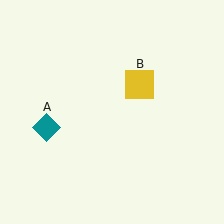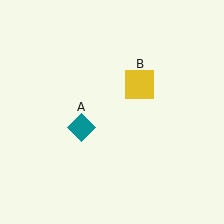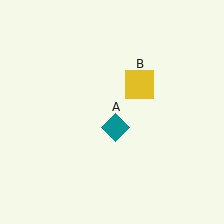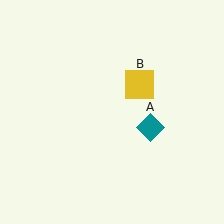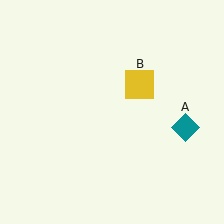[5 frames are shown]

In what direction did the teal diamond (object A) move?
The teal diamond (object A) moved right.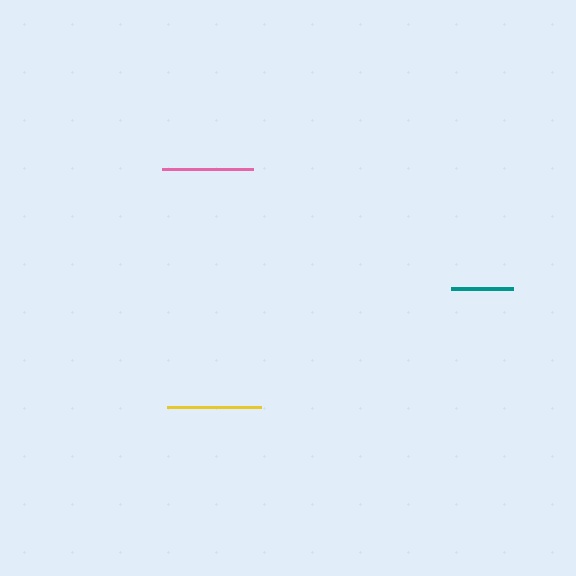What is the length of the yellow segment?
The yellow segment is approximately 94 pixels long.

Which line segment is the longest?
The yellow line is the longest at approximately 94 pixels.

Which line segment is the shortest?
The teal line is the shortest at approximately 62 pixels.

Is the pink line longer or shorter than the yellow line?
The yellow line is longer than the pink line.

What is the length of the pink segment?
The pink segment is approximately 91 pixels long.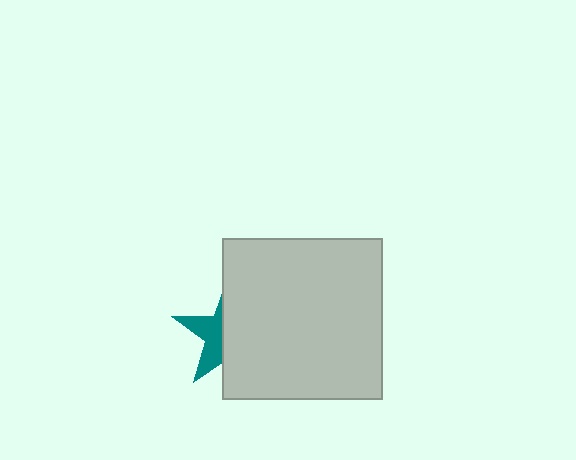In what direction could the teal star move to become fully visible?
The teal star could move left. That would shift it out from behind the light gray square entirely.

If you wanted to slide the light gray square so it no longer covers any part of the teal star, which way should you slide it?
Slide it right — that is the most direct way to separate the two shapes.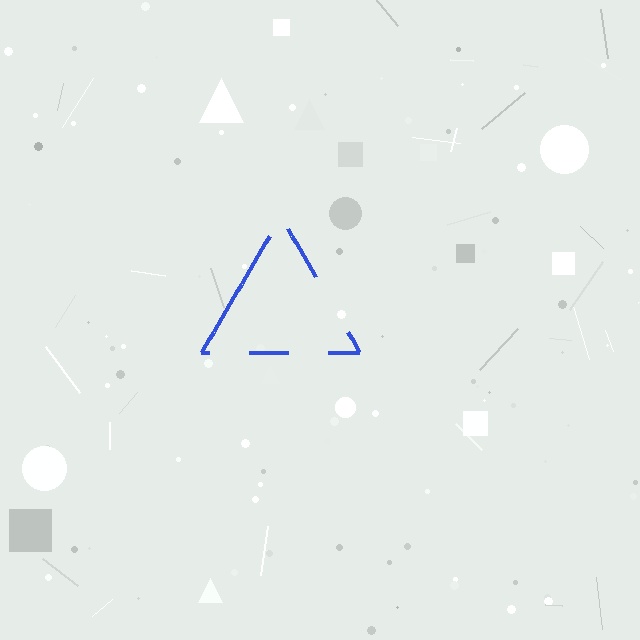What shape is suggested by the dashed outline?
The dashed outline suggests a triangle.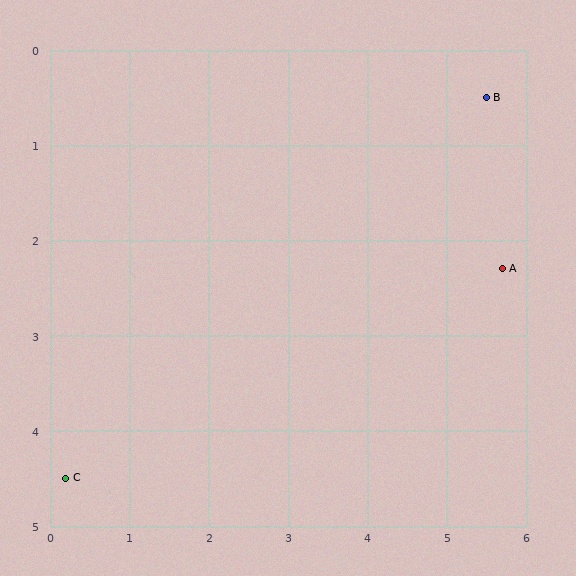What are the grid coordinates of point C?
Point C is at approximately (0.2, 4.5).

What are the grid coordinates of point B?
Point B is at approximately (5.5, 0.5).